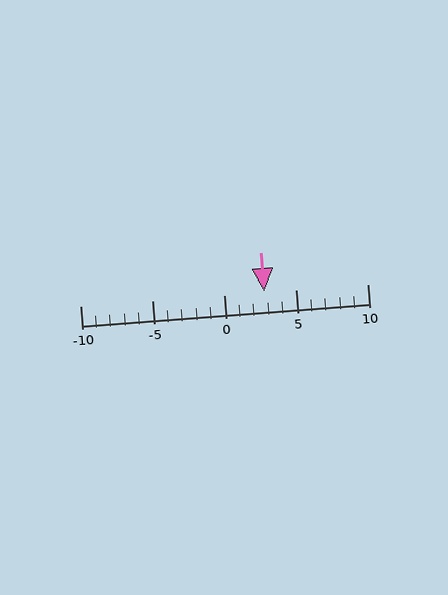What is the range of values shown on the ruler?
The ruler shows values from -10 to 10.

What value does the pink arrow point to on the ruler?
The pink arrow points to approximately 3.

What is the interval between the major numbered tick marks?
The major tick marks are spaced 5 units apart.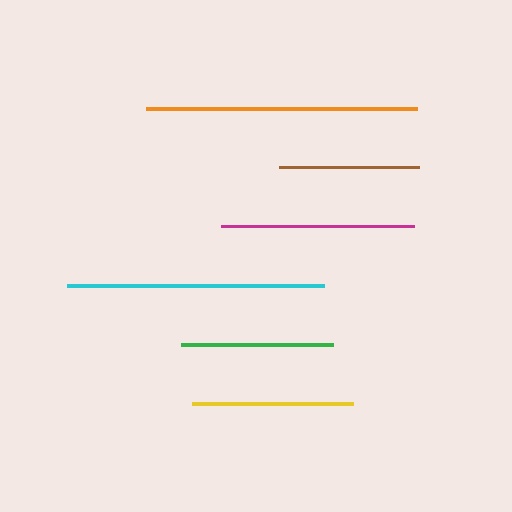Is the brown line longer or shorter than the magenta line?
The magenta line is longer than the brown line.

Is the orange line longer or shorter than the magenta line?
The orange line is longer than the magenta line.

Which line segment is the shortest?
The brown line is the shortest at approximately 140 pixels.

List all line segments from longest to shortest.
From longest to shortest: orange, cyan, magenta, yellow, green, brown.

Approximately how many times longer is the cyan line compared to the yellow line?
The cyan line is approximately 1.6 times the length of the yellow line.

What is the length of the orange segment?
The orange segment is approximately 272 pixels long.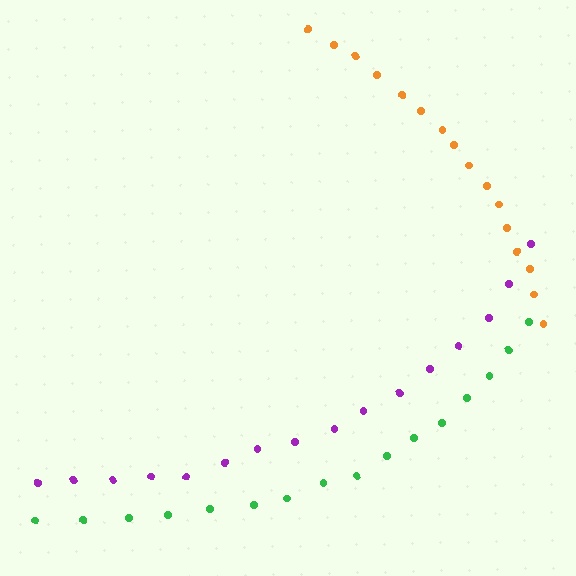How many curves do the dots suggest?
There are 3 distinct paths.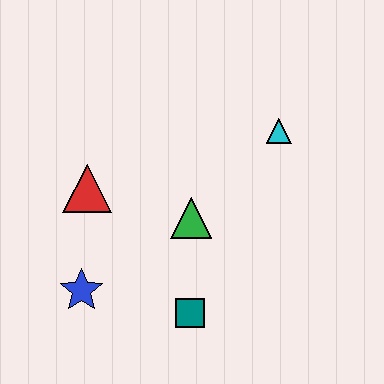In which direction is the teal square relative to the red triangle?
The teal square is below the red triangle.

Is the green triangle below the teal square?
No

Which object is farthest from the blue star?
The cyan triangle is farthest from the blue star.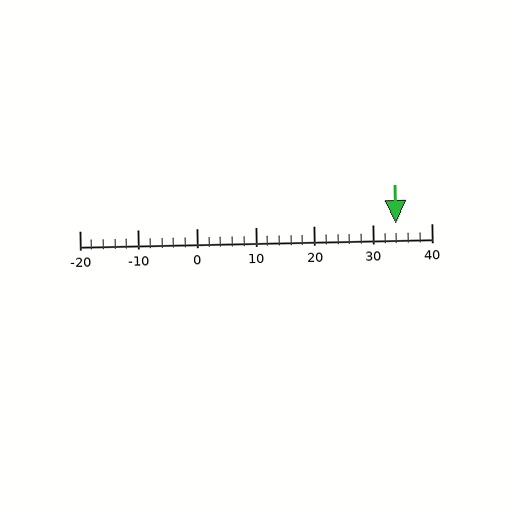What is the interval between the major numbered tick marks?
The major tick marks are spaced 10 units apart.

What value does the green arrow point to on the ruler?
The green arrow points to approximately 34.